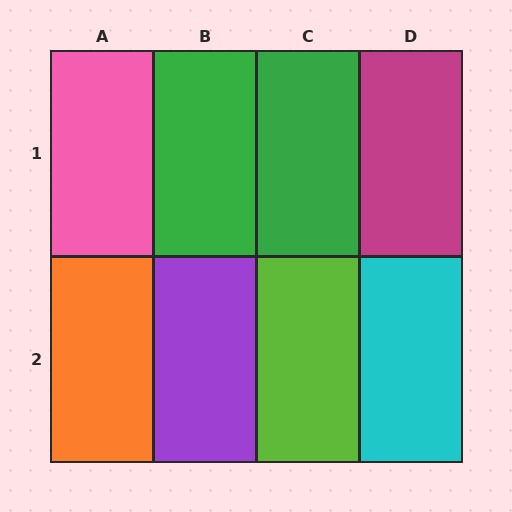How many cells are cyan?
1 cell is cyan.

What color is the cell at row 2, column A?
Orange.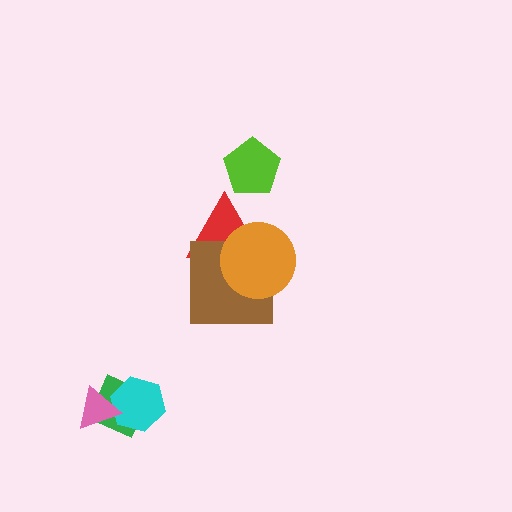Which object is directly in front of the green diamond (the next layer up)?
The cyan hexagon is directly in front of the green diamond.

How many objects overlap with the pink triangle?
2 objects overlap with the pink triangle.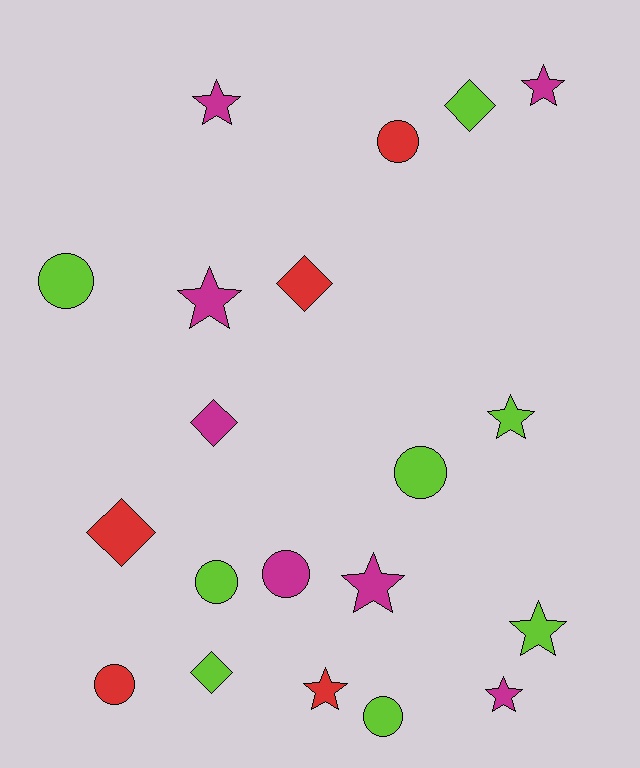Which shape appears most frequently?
Star, with 8 objects.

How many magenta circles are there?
There is 1 magenta circle.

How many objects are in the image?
There are 20 objects.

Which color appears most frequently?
Lime, with 8 objects.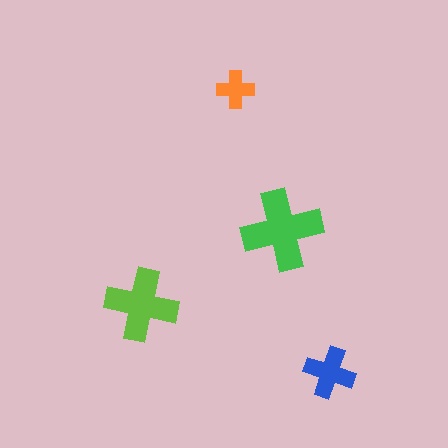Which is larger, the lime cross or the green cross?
The green one.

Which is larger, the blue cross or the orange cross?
The blue one.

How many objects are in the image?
There are 4 objects in the image.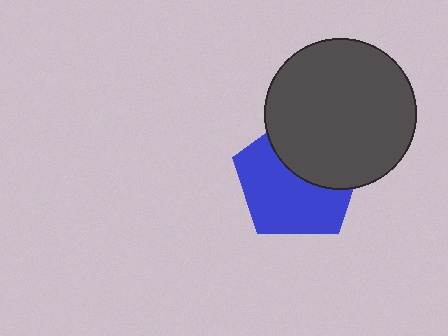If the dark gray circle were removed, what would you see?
You would see the complete blue pentagon.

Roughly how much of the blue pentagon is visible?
About half of it is visible (roughly 59%).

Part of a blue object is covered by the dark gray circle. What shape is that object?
It is a pentagon.